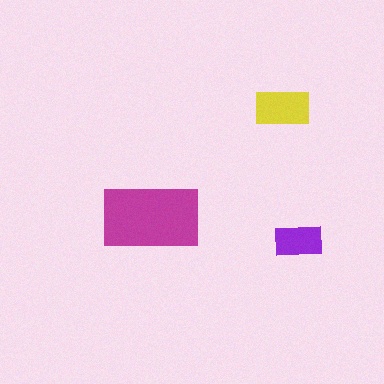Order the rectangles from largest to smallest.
the magenta one, the yellow one, the purple one.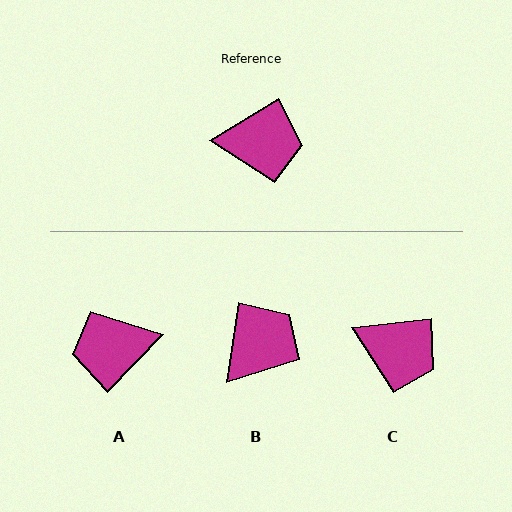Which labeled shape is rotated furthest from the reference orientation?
A, about 165 degrees away.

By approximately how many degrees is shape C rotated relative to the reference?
Approximately 24 degrees clockwise.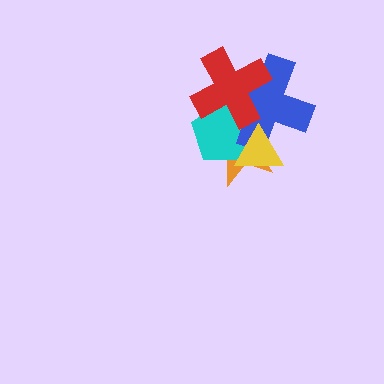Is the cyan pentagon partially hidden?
Yes, it is partially covered by another shape.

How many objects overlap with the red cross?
3 objects overlap with the red cross.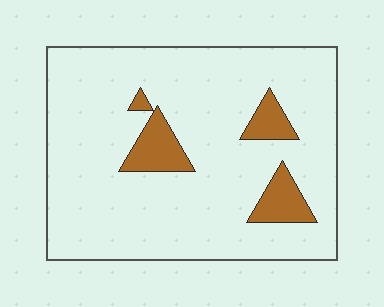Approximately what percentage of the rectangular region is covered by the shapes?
Approximately 10%.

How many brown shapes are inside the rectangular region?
4.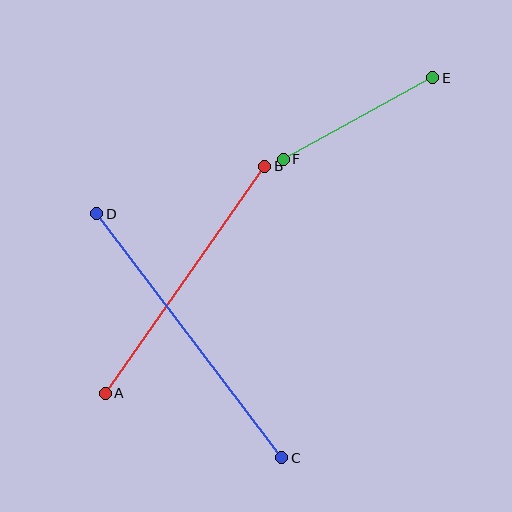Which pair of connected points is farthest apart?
Points C and D are farthest apart.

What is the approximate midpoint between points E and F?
The midpoint is at approximately (358, 118) pixels.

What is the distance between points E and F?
The distance is approximately 170 pixels.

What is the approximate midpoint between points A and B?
The midpoint is at approximately (185, 280) pixels.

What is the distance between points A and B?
The distance is approximately 278 pixels.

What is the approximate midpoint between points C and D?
The midpoint is at approximately (189, 336) pixels.